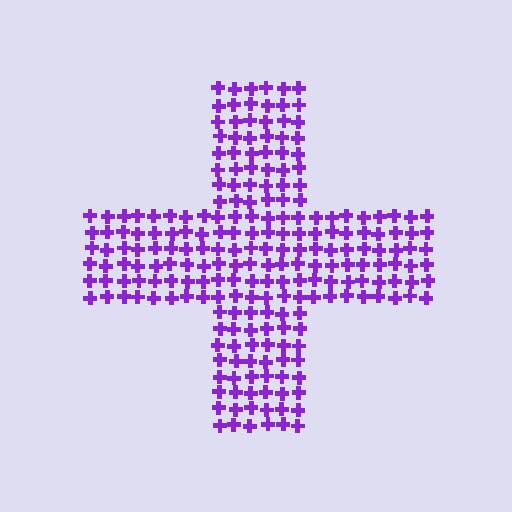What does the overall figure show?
The overall figure shows a cross.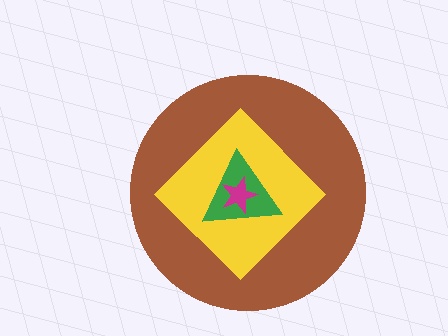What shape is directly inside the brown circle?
The yellow diamond.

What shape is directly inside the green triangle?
The magenta star.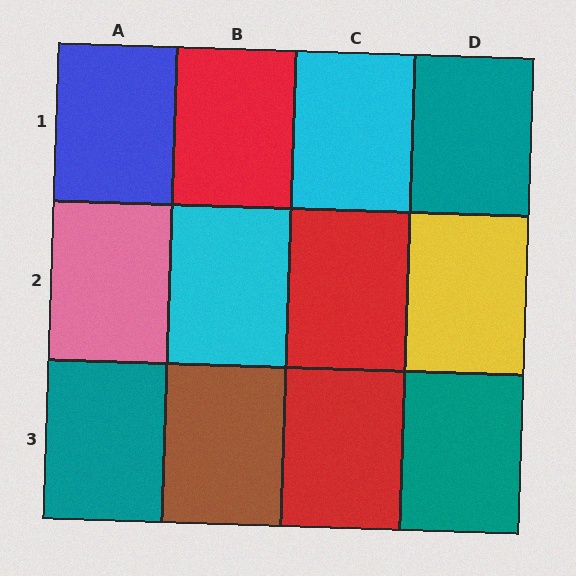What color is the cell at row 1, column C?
Cyan.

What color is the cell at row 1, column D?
Teal.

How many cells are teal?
3 cells are teal.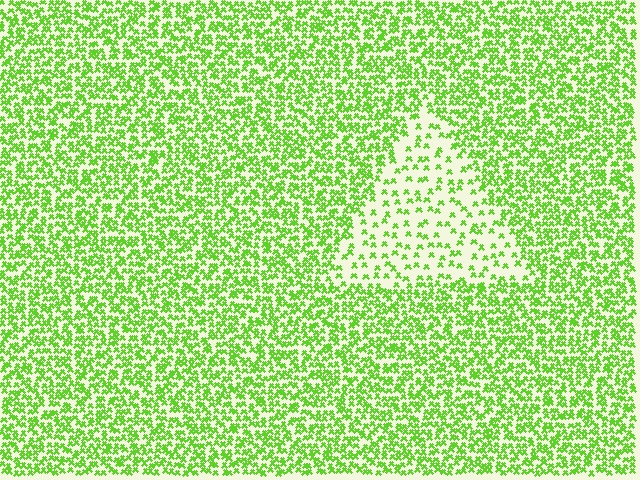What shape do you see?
I see a triangle.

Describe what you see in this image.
The image contains small lime elements arranged at two different densities. A triangle-shaped region is visible where the elements are less densely packed than the surrounding area.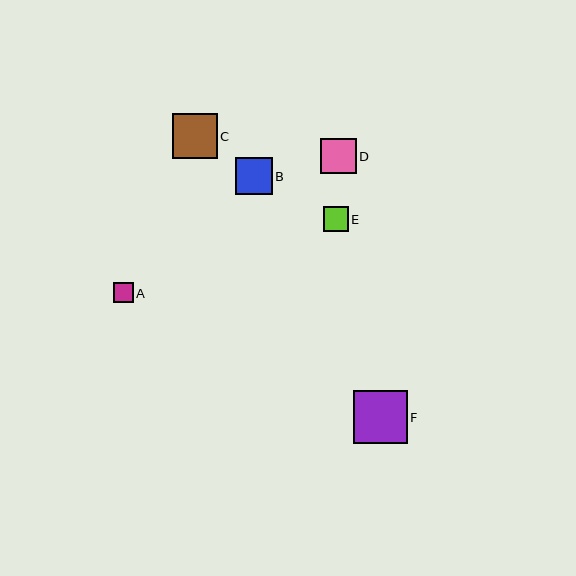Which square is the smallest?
Square A is the smallest with a size of approximately 20 pixels.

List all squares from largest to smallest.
From largest to smallest: F, C, B, D, E, A.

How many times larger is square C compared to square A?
Square C is approximately 2.2 times the size of square A.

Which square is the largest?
Square F is the largest with a size of approximately 53 pixels.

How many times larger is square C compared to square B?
Square C is approximately 1.2 times the size of square B.